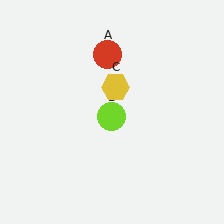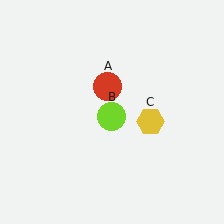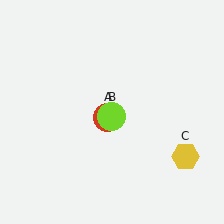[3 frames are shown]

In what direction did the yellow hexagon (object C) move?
The yellow hexagon (object C) moved down and to the right.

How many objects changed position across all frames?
2 objects changed position: red circle (object A), yellow hexagon (object C).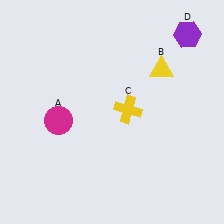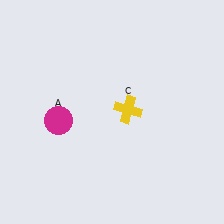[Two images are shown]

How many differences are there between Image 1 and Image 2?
There are 2 differences between the two images.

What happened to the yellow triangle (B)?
The yellow triangle (B) was removed in Image 2. It was in the top-right area of Image 1.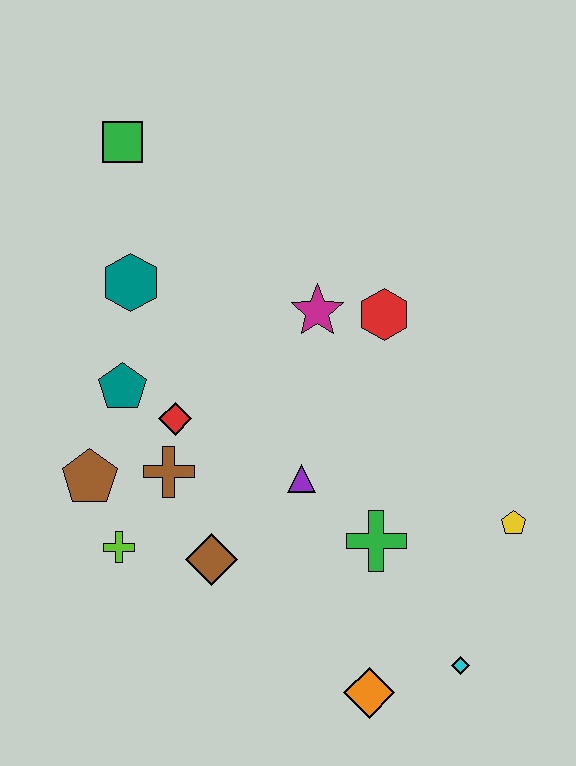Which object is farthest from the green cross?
The green square is farthest from the green cross.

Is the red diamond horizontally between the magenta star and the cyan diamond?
No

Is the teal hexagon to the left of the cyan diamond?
Yes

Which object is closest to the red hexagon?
The magenta star is closest to the red hexagon.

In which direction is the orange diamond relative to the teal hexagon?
The orange diamond is below the teal hexagon.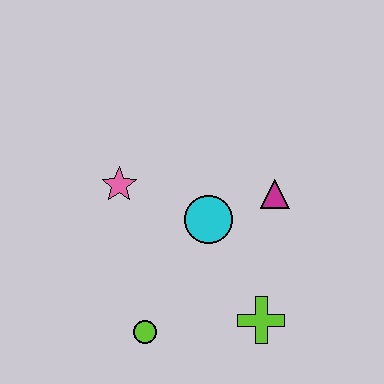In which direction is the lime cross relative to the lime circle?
The lime cross is to the right of the lime circle.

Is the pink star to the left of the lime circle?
Yes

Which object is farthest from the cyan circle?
The lime circle is farthest from the cyan circle.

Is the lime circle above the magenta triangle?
No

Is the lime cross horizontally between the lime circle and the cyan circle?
No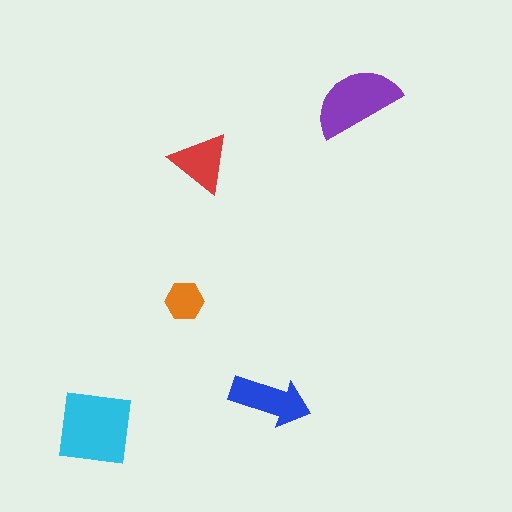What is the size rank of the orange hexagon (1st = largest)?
5th.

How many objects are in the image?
There are 5 objects in the image.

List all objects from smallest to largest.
The orange hexagon, the red triangle, the blue arrow, the purple semicircle, the cyan square.